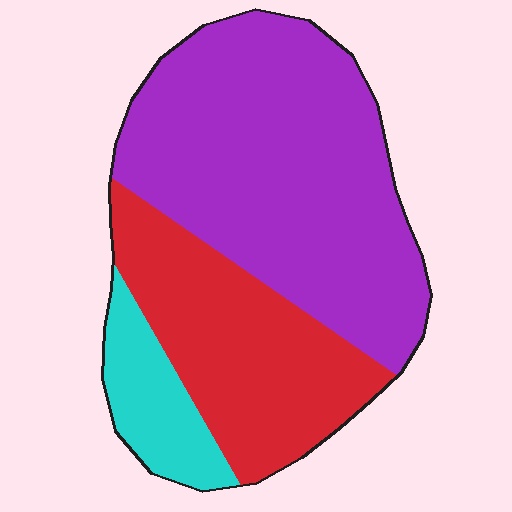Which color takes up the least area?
Cyan, at roughly 10%.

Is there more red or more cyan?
Red.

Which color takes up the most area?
Purple, at roughly 55%.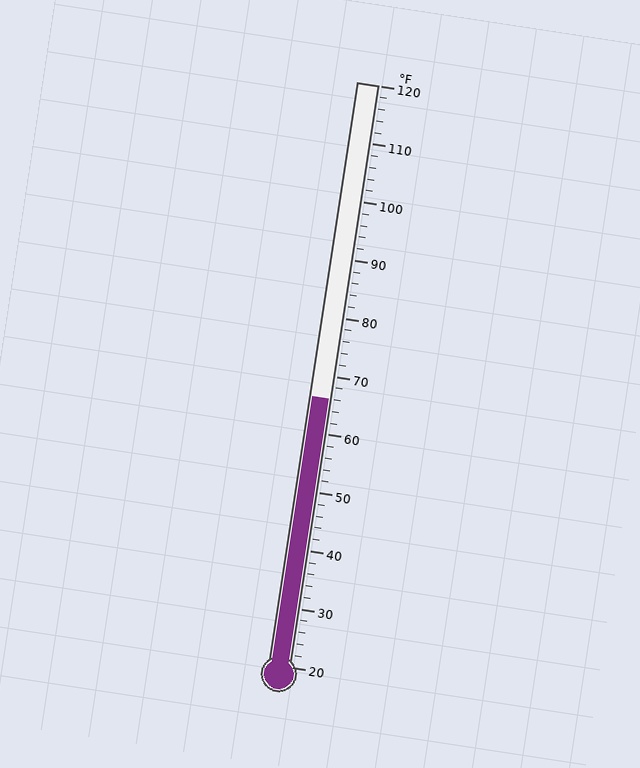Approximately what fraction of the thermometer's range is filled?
The thermometer is filled to approximately 45% of its range.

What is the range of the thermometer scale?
The thermometer scale ranges from 20°F to 120°F.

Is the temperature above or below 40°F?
The temperature is above 40°F.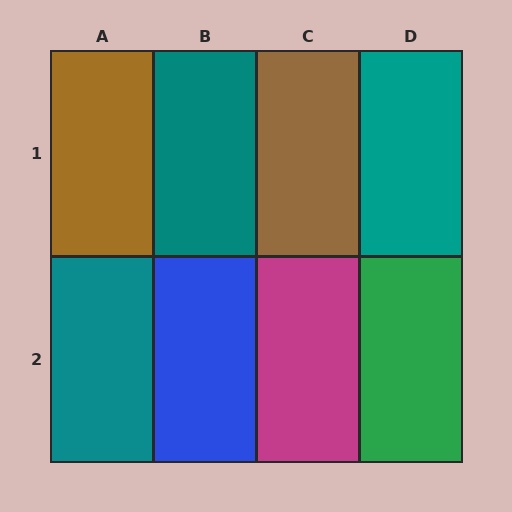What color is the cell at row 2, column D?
Green.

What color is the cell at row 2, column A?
Teal.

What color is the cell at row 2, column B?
Blue.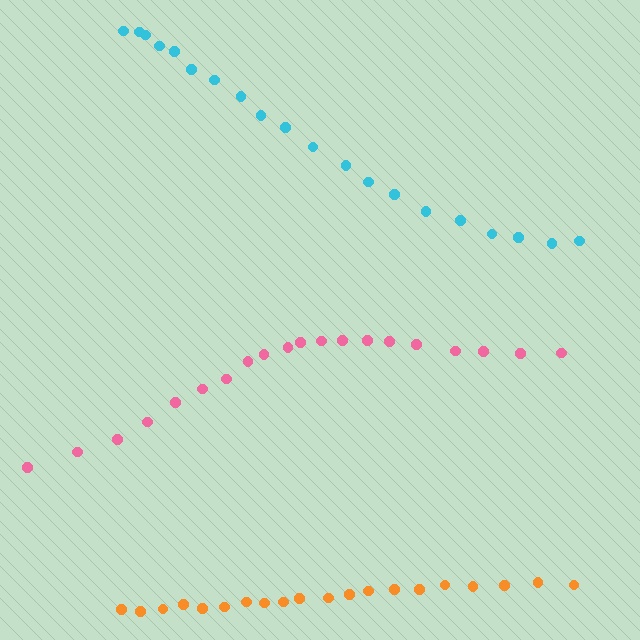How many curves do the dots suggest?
There are 3 distinct paths.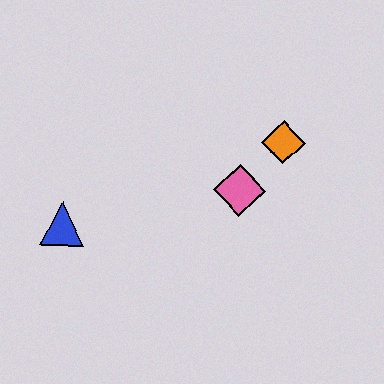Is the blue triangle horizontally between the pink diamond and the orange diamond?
No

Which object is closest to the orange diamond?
The pink diamond is closest to the orange diamond.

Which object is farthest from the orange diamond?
The blue triangle is farthest from the orange diamond.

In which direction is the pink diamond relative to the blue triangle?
The pink diamond is to the right of the blue triangle.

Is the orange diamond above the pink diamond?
Yes